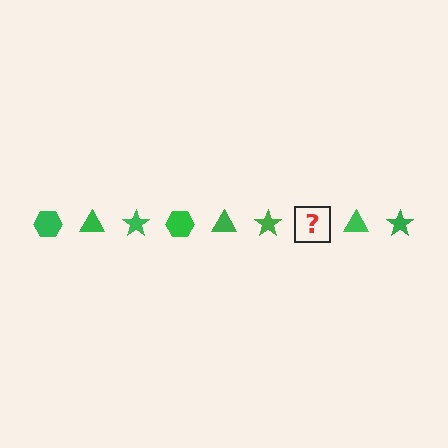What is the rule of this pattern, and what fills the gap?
The rule is that the pattern cycles through hexagon, triangle, star shapes in green. The gap should be filled with a green hexagon.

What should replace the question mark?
The question mark should be replaced with a green hexagon.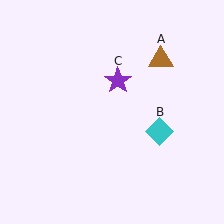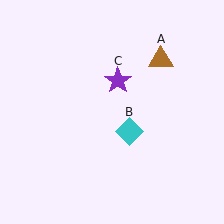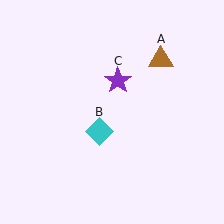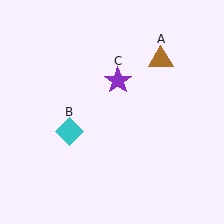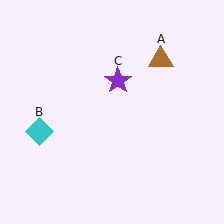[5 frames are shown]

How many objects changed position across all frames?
1 object changed position: cyan diamond (object B).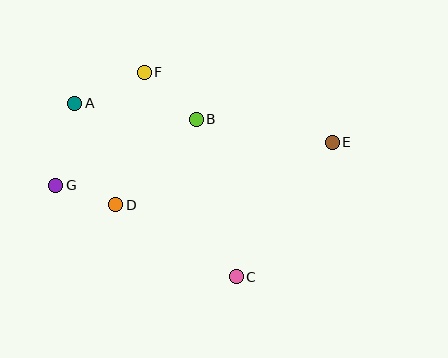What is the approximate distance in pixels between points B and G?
The distance between B and G is approximately 155 pixels.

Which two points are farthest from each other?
Points E and G are farthest from each other.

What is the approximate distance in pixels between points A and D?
The distance between A and D is approximately 109 pixels.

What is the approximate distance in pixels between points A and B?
The distance between A and B is approximately 122 pixels.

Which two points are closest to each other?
Points D and G are closest to each other.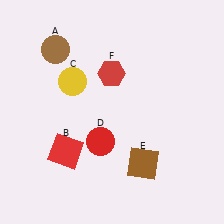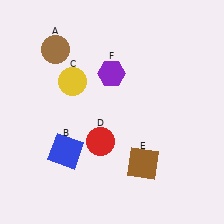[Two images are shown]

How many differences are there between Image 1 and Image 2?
There are 2 differences between the two images.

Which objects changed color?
B changed from red to blue. F changed from red to purple.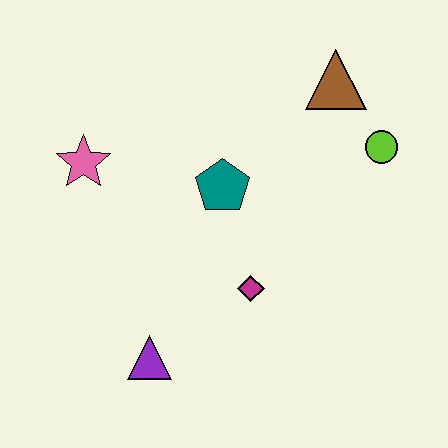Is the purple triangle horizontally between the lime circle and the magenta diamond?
No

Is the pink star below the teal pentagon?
No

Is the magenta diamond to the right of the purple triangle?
Yes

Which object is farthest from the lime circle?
The purple triangle is farthest from the lime circle.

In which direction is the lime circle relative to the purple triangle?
The lime circle is to the right of the purple triangle.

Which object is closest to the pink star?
The teal pentagon is closest to the pink star.